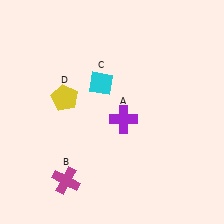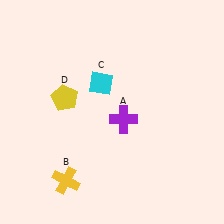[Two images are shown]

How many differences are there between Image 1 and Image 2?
There is 1 difference between the two images.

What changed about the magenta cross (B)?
In Image 1, B is magenta. In Image 2, it changed to yellow.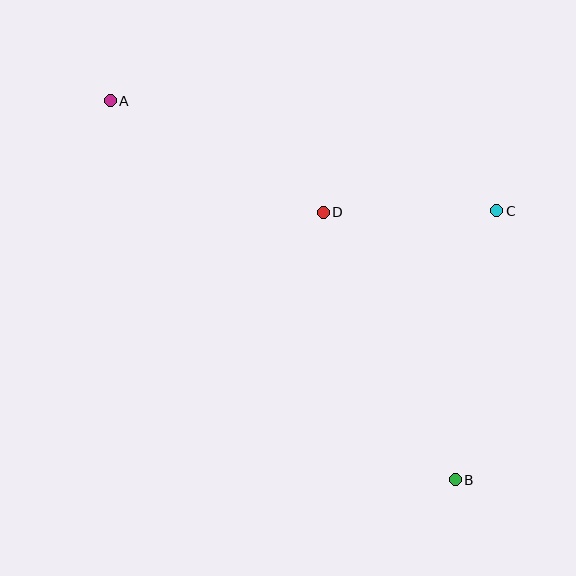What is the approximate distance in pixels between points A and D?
The distance between A and D is approximately 240 pixels.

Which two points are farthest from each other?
Points A and B are farthest from each other.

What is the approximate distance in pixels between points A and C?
The distance between A and C is approximately 402 pixels.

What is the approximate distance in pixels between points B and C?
The distance between B and C is approximately 272 pixels.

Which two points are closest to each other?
Points C and D are closest to each other.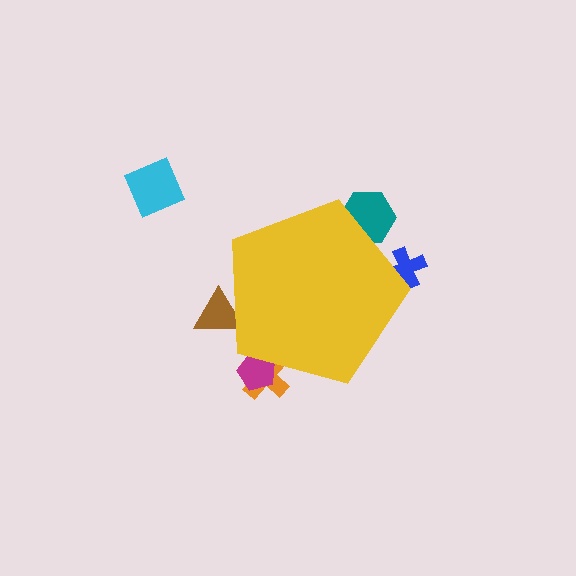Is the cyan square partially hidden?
No, the cyan square is fully visible.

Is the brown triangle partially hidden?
Yes, the brown triangle is partially hidden behind the yellow pentagon.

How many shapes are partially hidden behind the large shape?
5 shapes are partially hidden.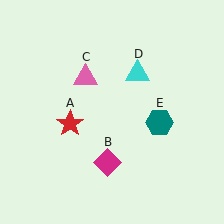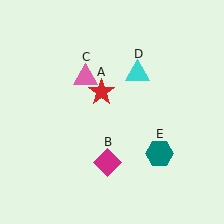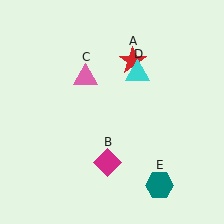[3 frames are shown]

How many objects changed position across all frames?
2 objects changed position: red star (object A), teal hexagon (object E).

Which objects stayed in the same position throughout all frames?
Magenta diamond (object B) and pink triangle (object C) and cyan triangle (object D) remained stationary.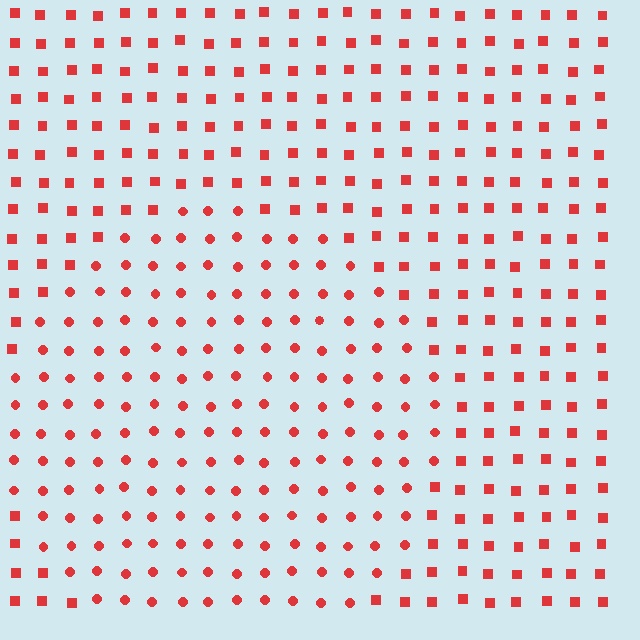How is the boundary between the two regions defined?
The boundary is defined by a change in element shape: circles inside vs. squares outside. All elements share the same color and spacing.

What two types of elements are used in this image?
The image uses circles inside the circle region and squares outside it.